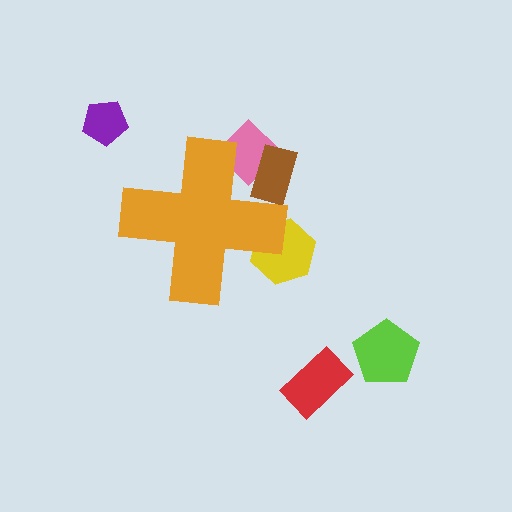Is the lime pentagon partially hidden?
No, the lime pentagon is fully visible.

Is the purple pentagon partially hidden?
No, the purple pentagon is fully visible.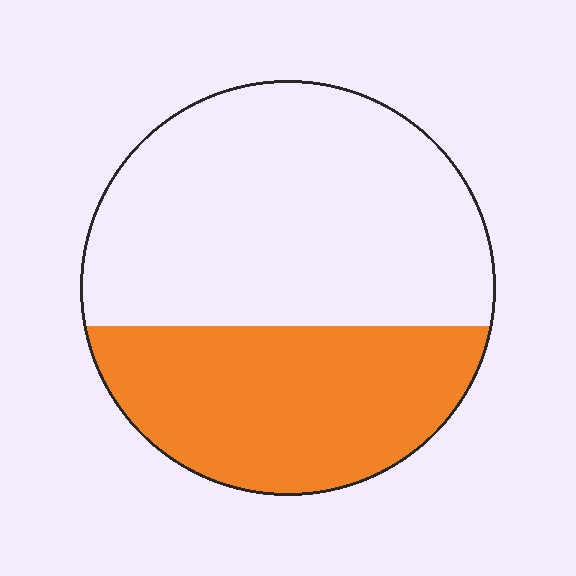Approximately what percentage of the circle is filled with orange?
Approximately 40%.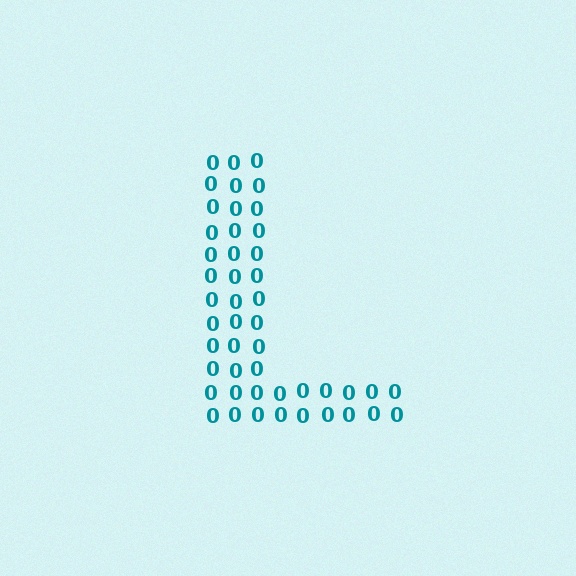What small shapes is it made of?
It is made of small digit 0's.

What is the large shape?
The large shape is the letter L.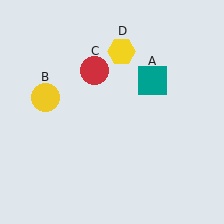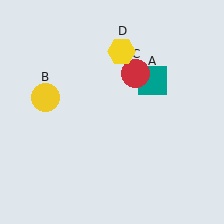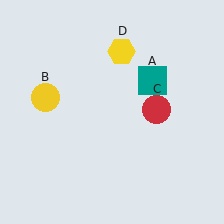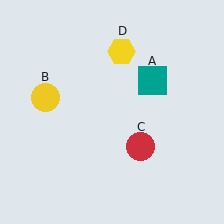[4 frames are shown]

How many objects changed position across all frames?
1 object changed position: red circle (object C).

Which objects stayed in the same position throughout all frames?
Teal square (object A) and yellow circle (object B) and yellow hexagon (object D) remained stationary.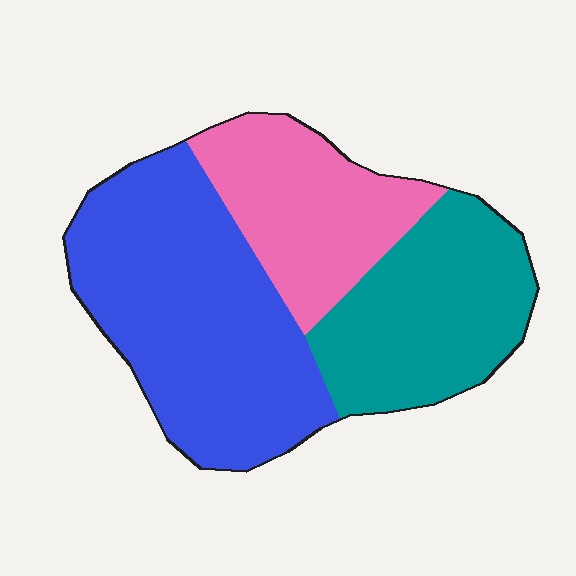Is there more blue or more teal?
Blue.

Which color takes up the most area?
Blue, at roughly 45%.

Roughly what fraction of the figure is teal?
Teal covers around 30% of the figure.